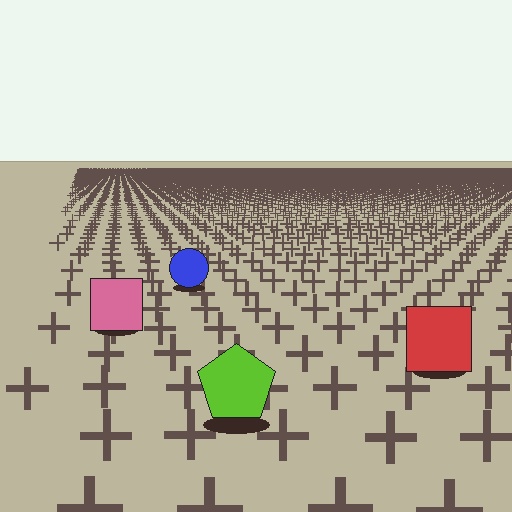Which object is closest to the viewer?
The lime pentagon is closest. The texture marks near it are larger and more spread out.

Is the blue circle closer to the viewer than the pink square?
No. The pink square is closer — you can tell from the texture gradient: the ground texture is coarser near it.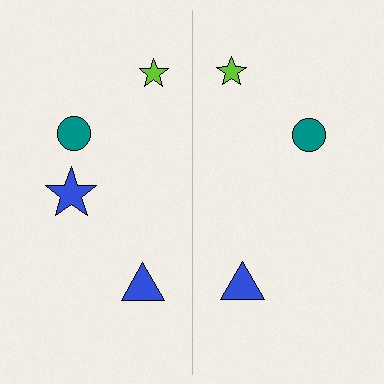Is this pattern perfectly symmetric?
No, the pattern is not perfectly symmetric. A blue star is missing from the right side.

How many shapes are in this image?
There are 7 shapes in this image.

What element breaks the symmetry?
A blue star is missing from the right side.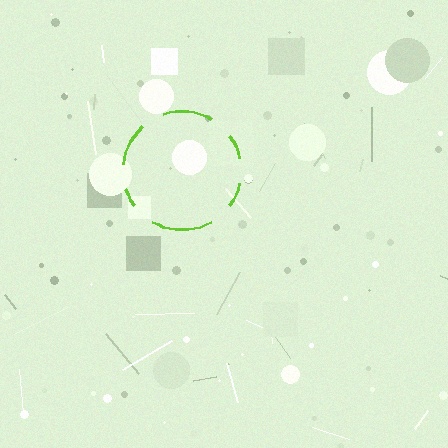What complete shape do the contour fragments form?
The contour fragments form a circle.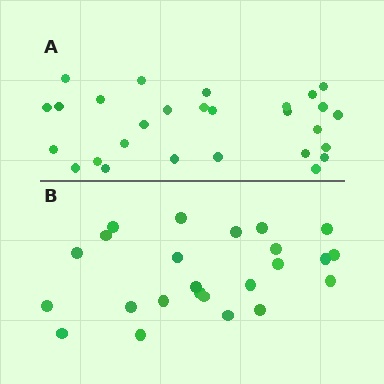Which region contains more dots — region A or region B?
Region A (the top region) has more dots.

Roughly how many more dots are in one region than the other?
Region A has about 4 more dots than region B.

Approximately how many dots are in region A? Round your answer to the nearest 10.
About 30 dots. (The exact count is 28, which rounds to 30.)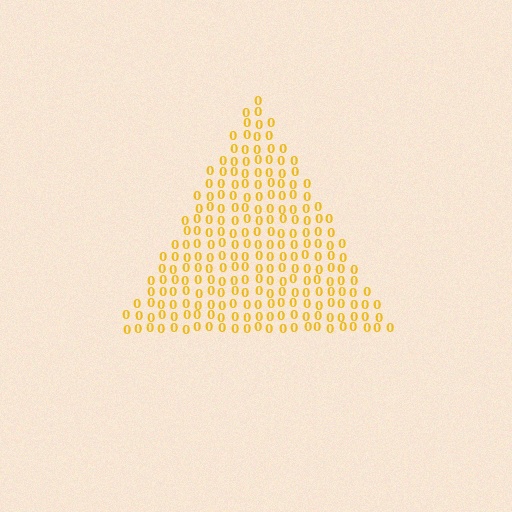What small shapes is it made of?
It is made of small digit 0's.